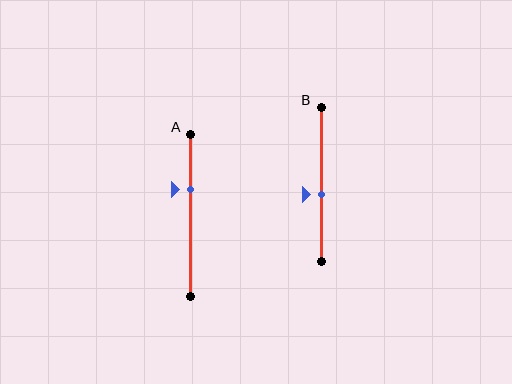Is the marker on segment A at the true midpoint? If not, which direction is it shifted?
No, the marker on segment A is shifted upward by about 16% of the segment length.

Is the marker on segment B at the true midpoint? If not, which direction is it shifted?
No, the marker on segment B is shifted downward by about 7% of the segment length.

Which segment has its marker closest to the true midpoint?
Segment B has its marker closest to the true midpoint.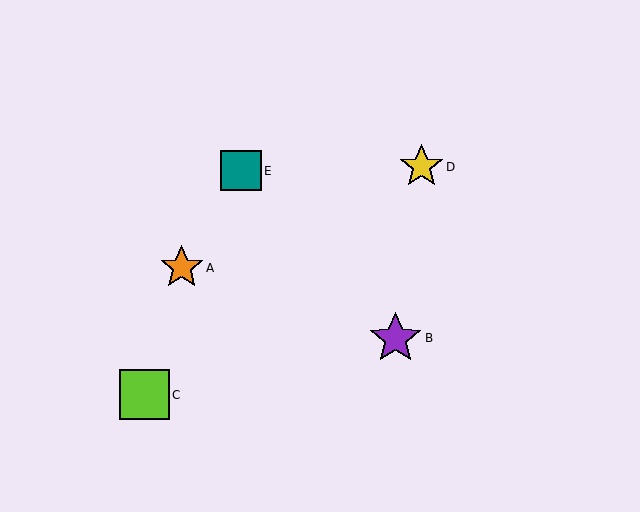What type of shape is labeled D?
Shape D is a yellow star.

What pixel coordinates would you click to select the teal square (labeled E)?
Click at (241, 171) to select the teal square E.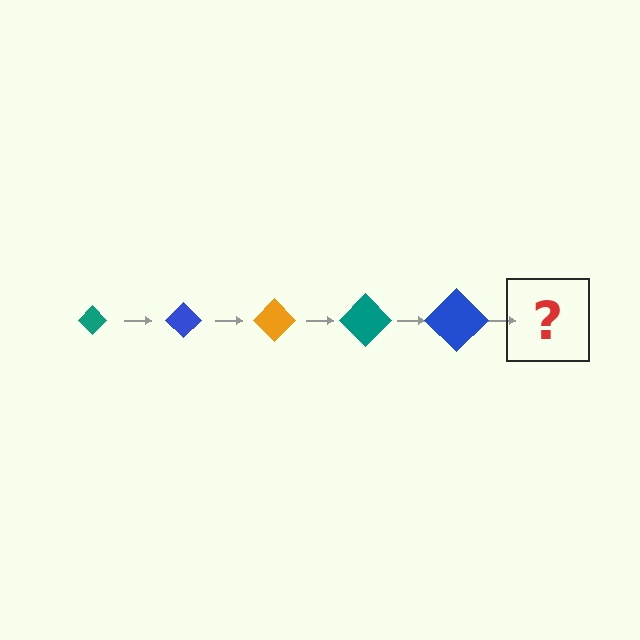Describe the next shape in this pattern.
It should be an orange diamond, larger than the previous one.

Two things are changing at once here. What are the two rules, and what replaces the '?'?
The two rules are that the diamond grows larger each step and the color cycles through teal, blue, and orange. The '?' should be an orange diamond, larger than the previous one.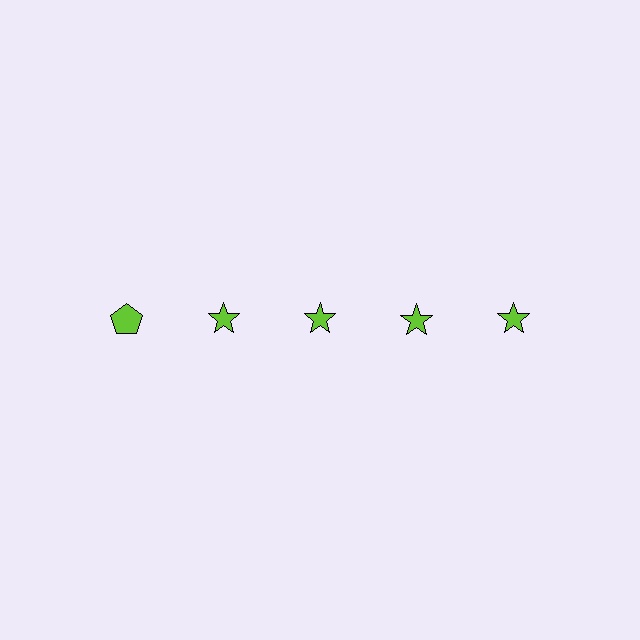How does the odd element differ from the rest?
It has a different shape: pentagon instead of star.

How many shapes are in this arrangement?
There are 5 shapes arranged in a grid pattern.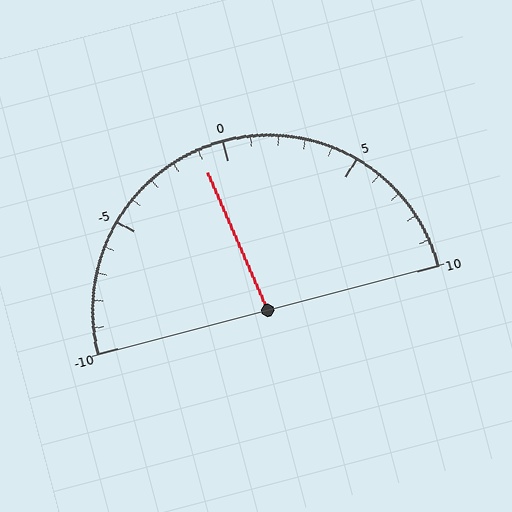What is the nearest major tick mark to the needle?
The nearest major tick mark is 0.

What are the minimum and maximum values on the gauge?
The gauge ranges from -10 to 10.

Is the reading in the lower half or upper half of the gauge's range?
The reading is in the lower half of the range (-10 to 10).